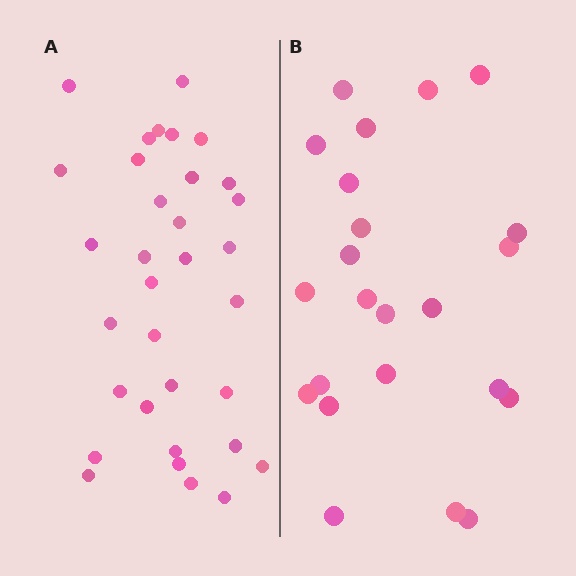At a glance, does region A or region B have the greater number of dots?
Region A (the left region) has more dots.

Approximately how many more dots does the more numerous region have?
Region A has roughly 10 or so more dots than region B.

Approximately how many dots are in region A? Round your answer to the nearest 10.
About 30 dots. (The exact count is 33, which rounds to 30.)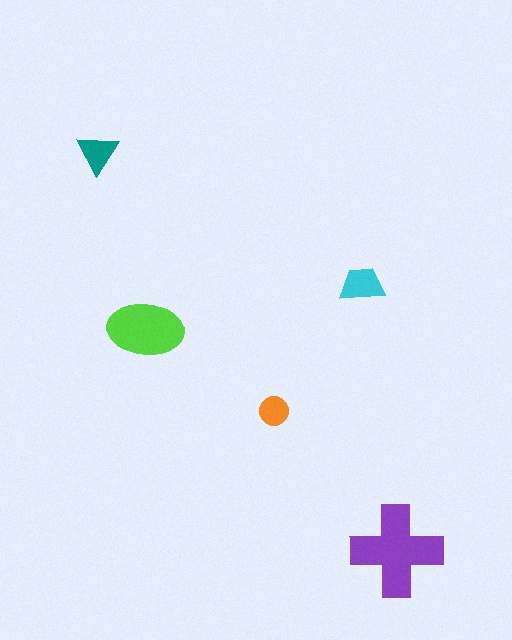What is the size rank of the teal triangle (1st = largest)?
4th.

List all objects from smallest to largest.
The orange circle, the teal triangle, the cyan trapezoid, the lime ellipse, the purple cross.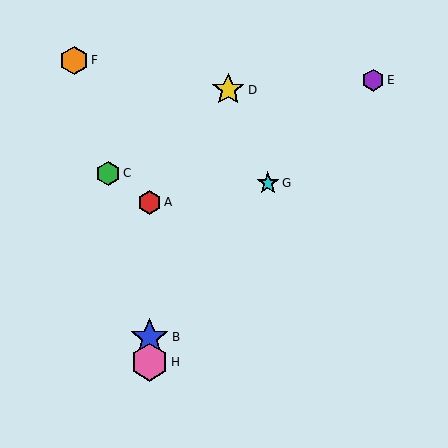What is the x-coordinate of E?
Object E is at x≈373.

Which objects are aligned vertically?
Objects A, B, H are aligned vertically.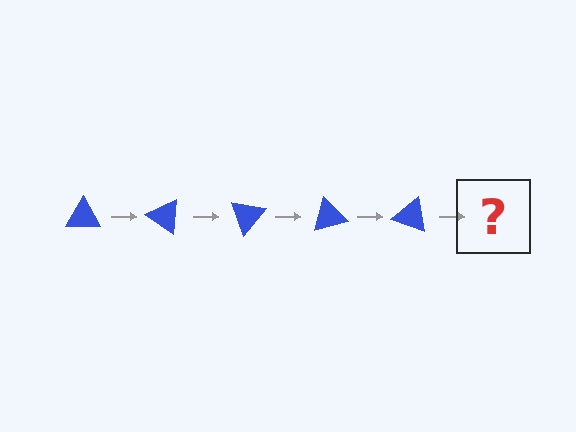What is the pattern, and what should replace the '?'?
The pattern is that the triangle rotates 35 degrees each step. The '?' should be a blue triangle rotated 175 degrees.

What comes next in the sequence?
The next element should be a blue triangle rotated 175 degrees.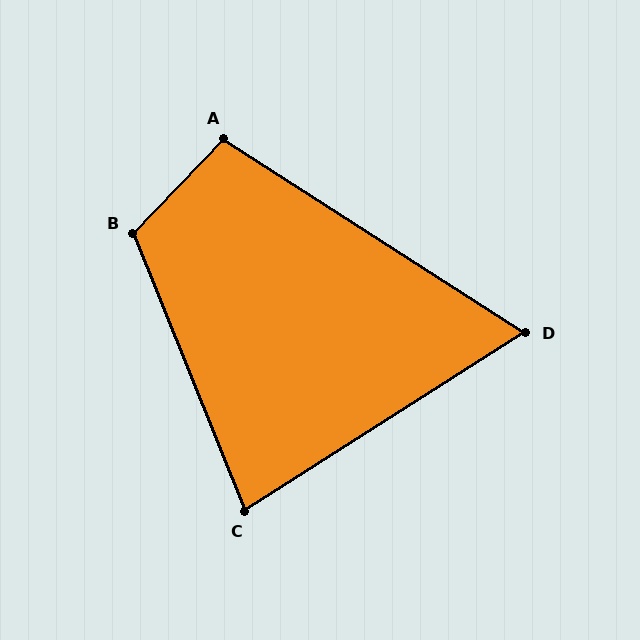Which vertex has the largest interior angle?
B, at approximately 115 degrees.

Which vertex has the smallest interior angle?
D, at approximately 65 degrees.